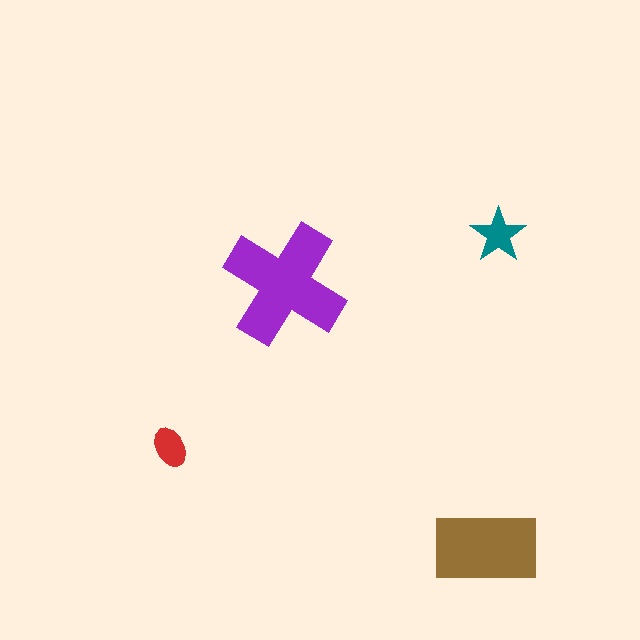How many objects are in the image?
There are 4 objects in the image.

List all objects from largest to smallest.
The purple cross, the brown rectangle, the teal star, the red ellipse.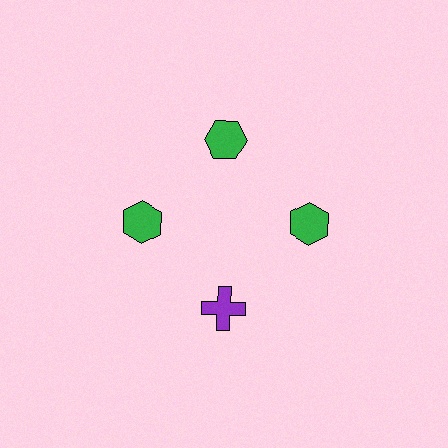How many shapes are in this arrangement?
There are 4 shapes arranged in a ring pattern.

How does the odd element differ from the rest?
It differs in both color (purple instead of green) and shape (cross instead of hexagon).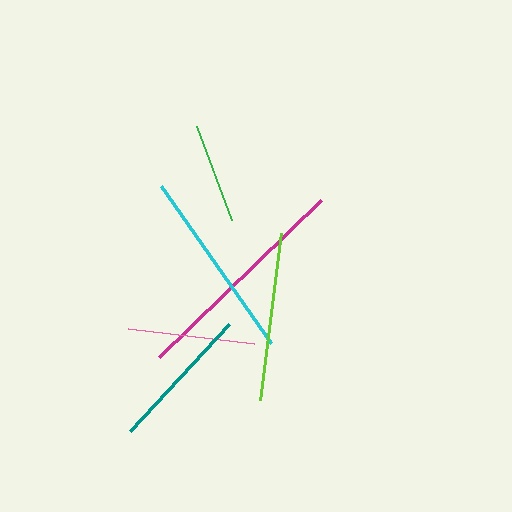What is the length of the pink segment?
The pink segment is approximately 127 pixels long.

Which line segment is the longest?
The magenta line is the longest at approximately 225 pixels.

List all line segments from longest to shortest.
From longest to shortest: magenta, cyan, lime, teal, pink, green.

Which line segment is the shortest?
The green line is the shortest at approximately 100 pixels.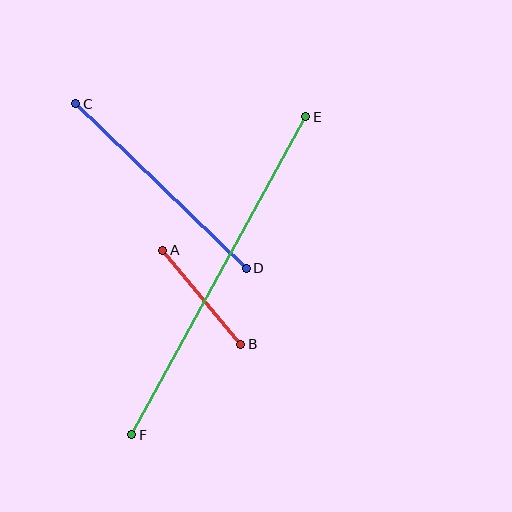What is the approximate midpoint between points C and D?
The midpoint is at approximately (161, 186) pixels.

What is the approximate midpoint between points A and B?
The midpoint is at approximately (202, 297) pixels.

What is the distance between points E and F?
The distance is approximately 363 pixels.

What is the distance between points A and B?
The distance is approximately 122 pixels.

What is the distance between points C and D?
The distance is approximately 237 pixels.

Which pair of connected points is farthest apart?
Points E and F are farthest apart.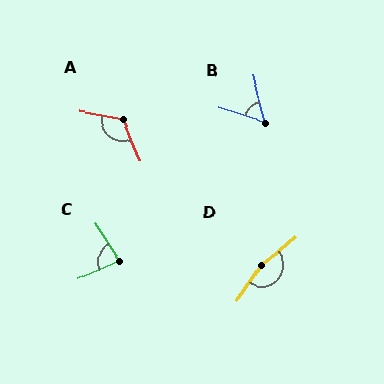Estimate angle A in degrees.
Approximately 123 degrees.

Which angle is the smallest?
B, at approximately 58 degrees.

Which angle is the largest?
D, at approximately 164 degrees.